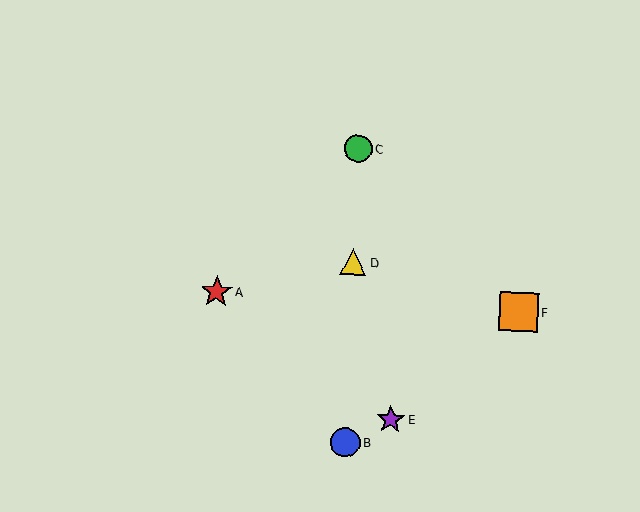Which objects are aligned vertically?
Objects B, C, D are aligned vertically.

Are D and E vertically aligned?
No, D is at x≈353 and E is at x≈391.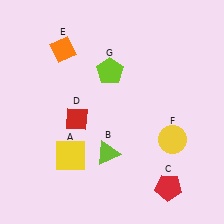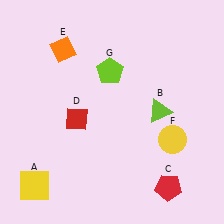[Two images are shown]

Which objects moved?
The objects that moved are: the yellow square (A), the lime triangle (B).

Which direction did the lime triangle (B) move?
The lime triangle (B) moved right.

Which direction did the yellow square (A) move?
The yellow square (A) moved left.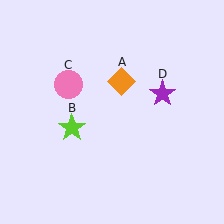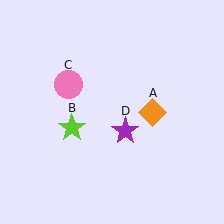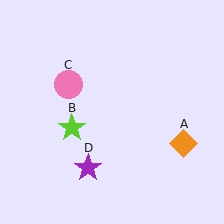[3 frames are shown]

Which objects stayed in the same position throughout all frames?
Lime star (object B) and pink circle (object C) remained stationary.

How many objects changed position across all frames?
2 objects changed position: orange diamond (object A), purple star (object D).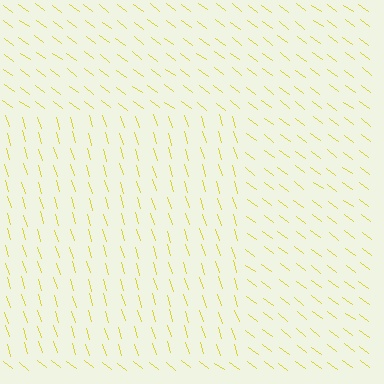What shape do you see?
I see a rectangle.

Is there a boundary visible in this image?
Yes, there is a texture boundary formed by a change in line orientation.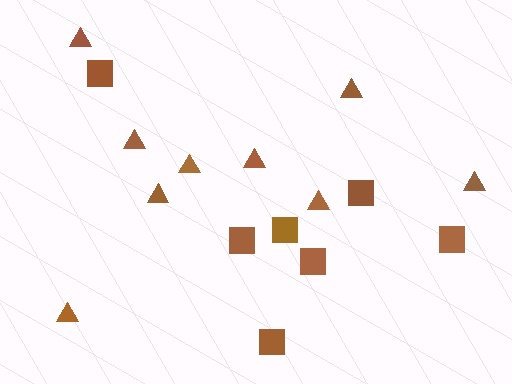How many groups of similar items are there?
There are 2 groups: one group of squares (7) and one group of triangles (9).